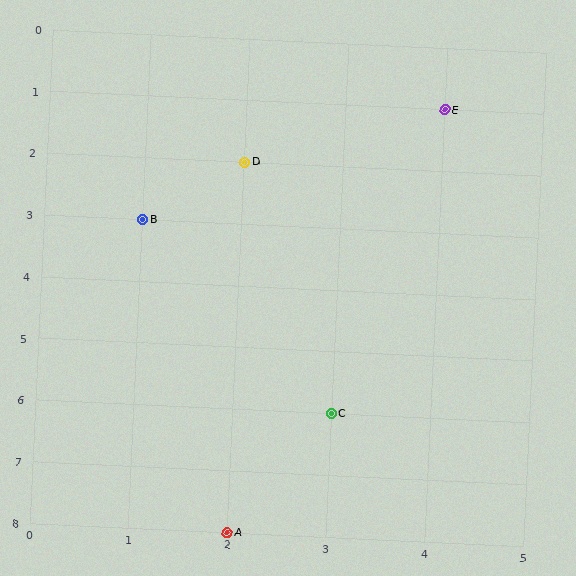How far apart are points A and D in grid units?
Points A and D are 6 rows apart.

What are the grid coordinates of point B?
Point B is at grid coordinates (1, 3).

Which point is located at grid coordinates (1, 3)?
Point B is at (1, 3).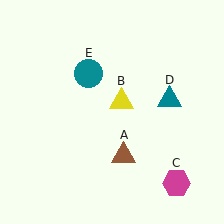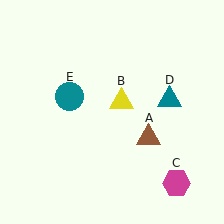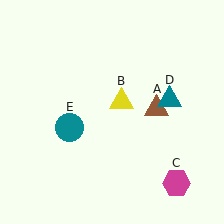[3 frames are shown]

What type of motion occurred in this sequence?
The brown triangle (object A), teal circle (object E) rotated counterclockwise around the center of the scene.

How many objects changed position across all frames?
2 objects changed position: brown triangle (object A), teal circle (object E).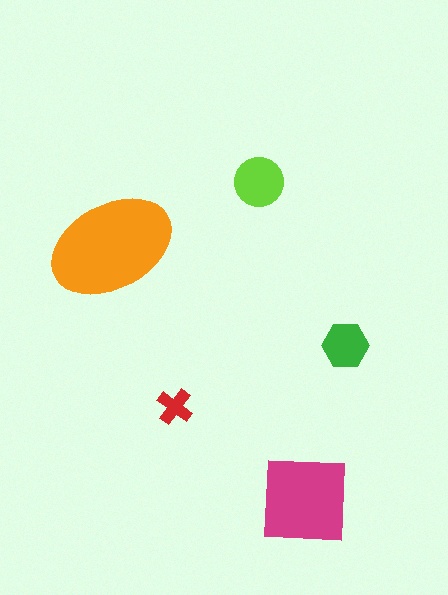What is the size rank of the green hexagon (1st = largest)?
4th.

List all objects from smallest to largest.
The red cross, the green hexagon, the lime circle, the magenta square, the orange ellipse.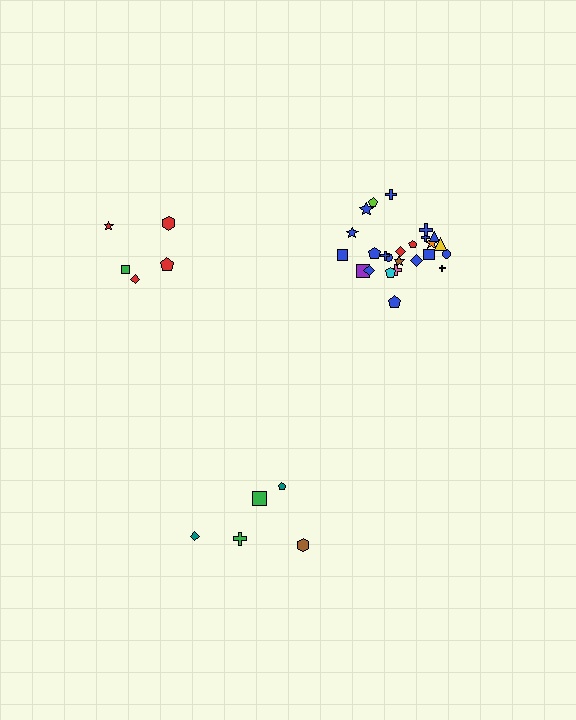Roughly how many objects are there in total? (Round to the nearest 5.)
Roughly 35 objects in total.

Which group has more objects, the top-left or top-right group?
The top-right group.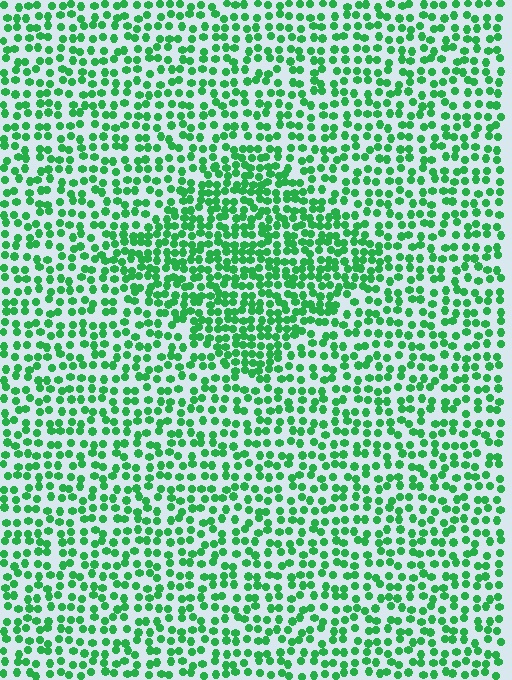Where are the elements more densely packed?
The elements are more densely packed inside the diamond boundary.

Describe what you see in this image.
The image contains small green elements arranged at two different densities. A diamond-shaped region is visible where the elements are more densely packed than the surrounding area.